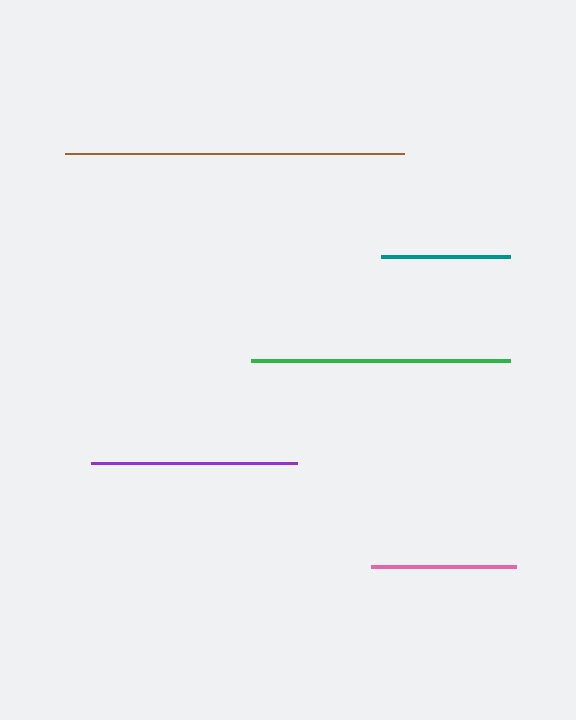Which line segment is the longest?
The brown line is the longest at approximately 340 pixels.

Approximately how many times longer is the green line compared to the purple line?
The green line is approximately 1.3 times the length of the purple line.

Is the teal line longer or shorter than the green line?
The green line is longer than the teal line.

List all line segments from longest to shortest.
From longest to shortest: brown, green, purple, pink, teal.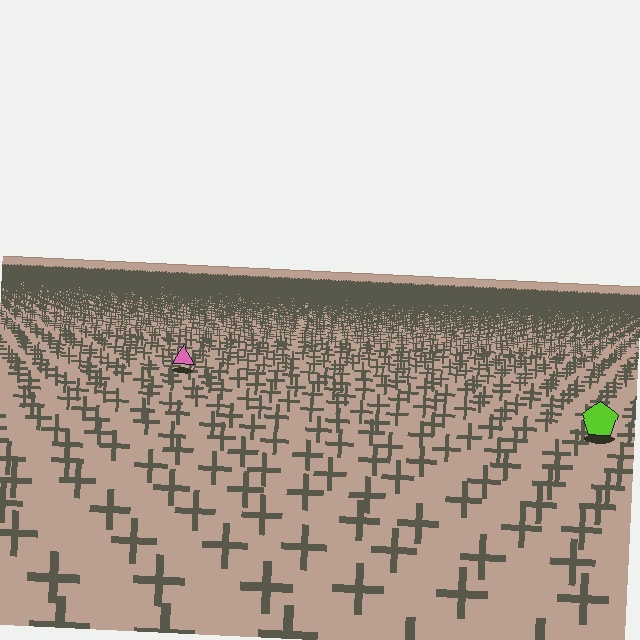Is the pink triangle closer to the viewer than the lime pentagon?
No. The lime pentagon is closer — you can tell from the texture gradient: the ground texture is coarser near it.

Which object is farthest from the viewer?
The pink triangle is farthest from the viewer. It appears smaller and the ground texture around it is denser.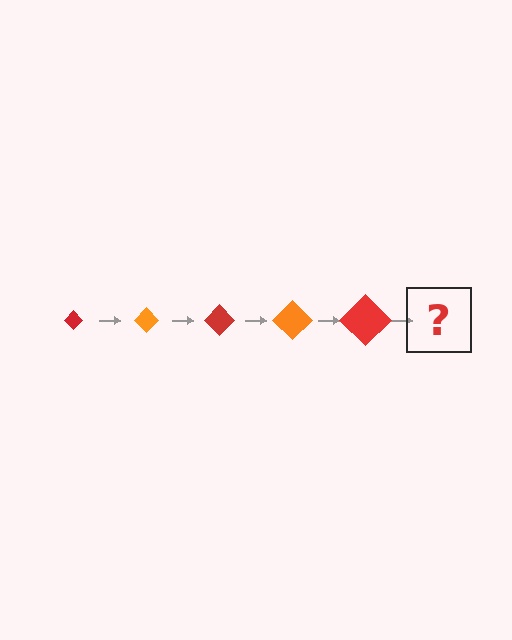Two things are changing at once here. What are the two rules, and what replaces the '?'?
The two rules are that the diamond grows larger each step and the color cycles through red and orange. The '?' should be an orange diamond, larger than the previous one.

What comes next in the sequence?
The next element should be an orange diamond, larger than the previous one.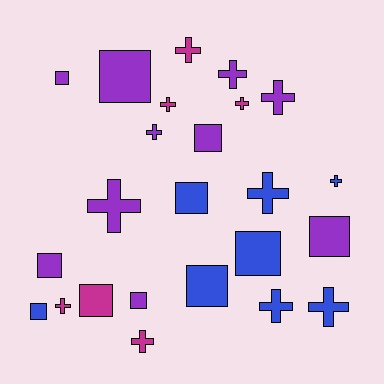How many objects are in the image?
There are 24 objects.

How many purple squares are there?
There are 6 purple squares.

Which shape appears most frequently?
Cross, with 13 objects.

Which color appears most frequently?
Purple, with 10 objects.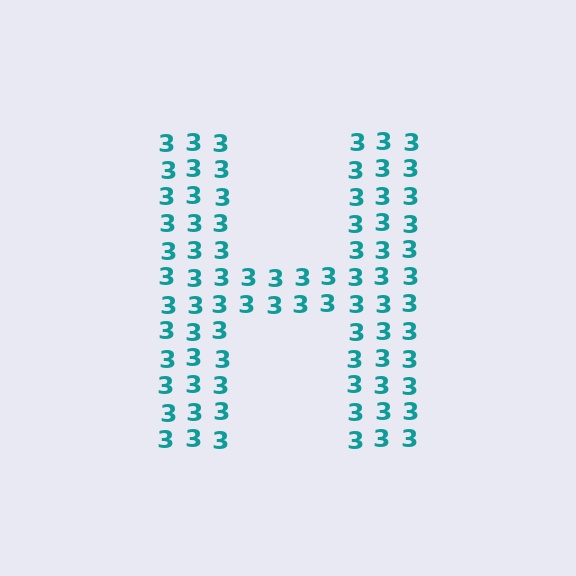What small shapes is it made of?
It is made of small digit 3's.